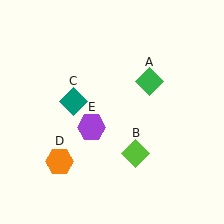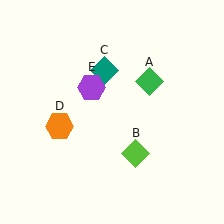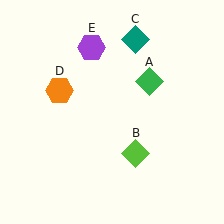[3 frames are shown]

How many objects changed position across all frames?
3 objects changed position: teal diamond (object C), orange hexagon (object D), purple hexagon (object E).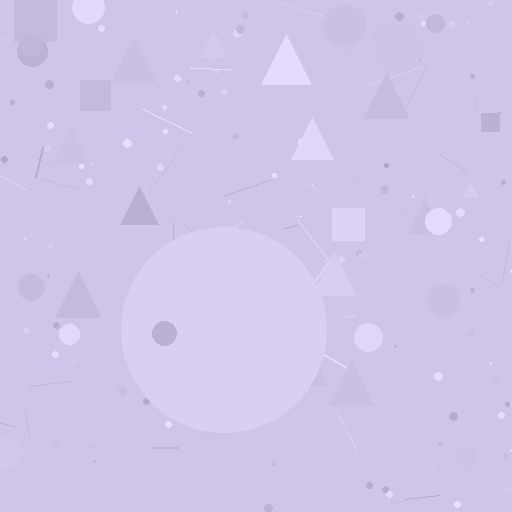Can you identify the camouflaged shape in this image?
The camouflaged shape is a circle.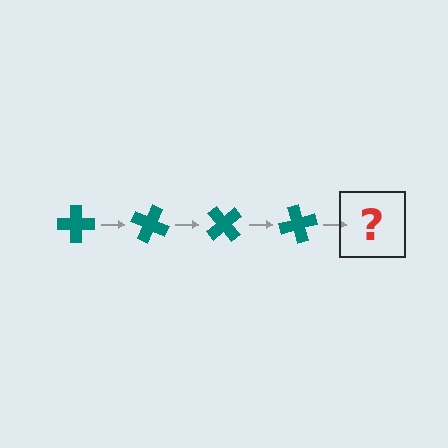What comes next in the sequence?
The next element should be a teal cross rotated 100 degrees.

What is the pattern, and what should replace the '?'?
The pattern is that the cross rotates 25 degrees each step. The '?' should be a teal cross rotated 100 degrees.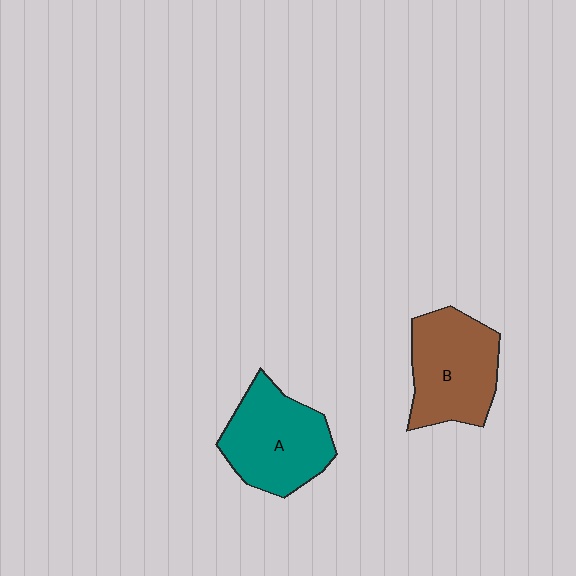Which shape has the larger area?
Shape A (teal).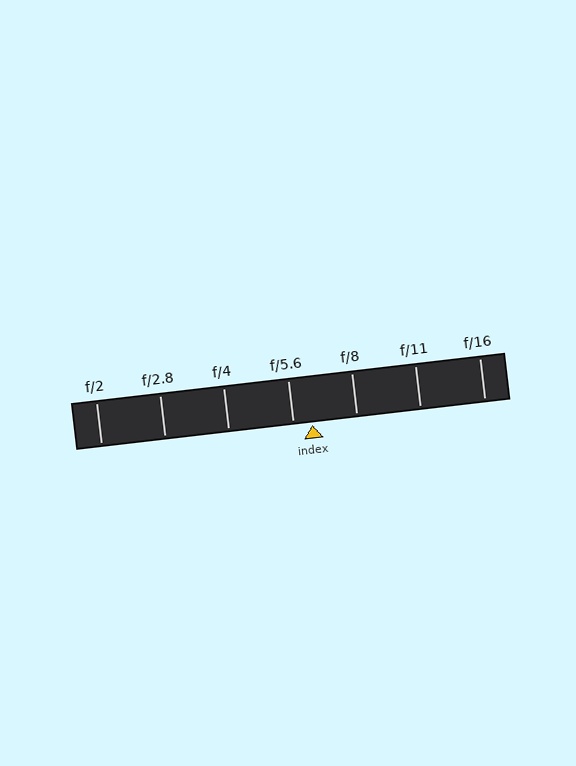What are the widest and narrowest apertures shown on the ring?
The widest aperture shown is f/2 and the narrowest is f/16.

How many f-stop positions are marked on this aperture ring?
There are 7 f-stop positions marked.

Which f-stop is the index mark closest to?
The index mark is closest to f/5.6.